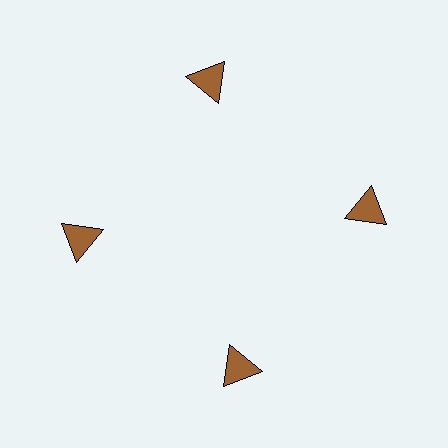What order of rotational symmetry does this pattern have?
This pattern has 4-fold rotational symmetry.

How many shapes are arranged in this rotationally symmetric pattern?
There are 4 shapes, arranged in 4 groups of 1.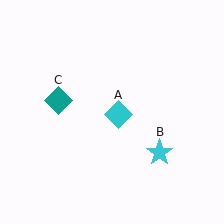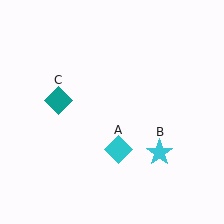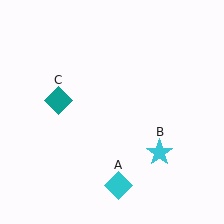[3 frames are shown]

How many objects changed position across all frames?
1 object changed position: cyan diamond (object A).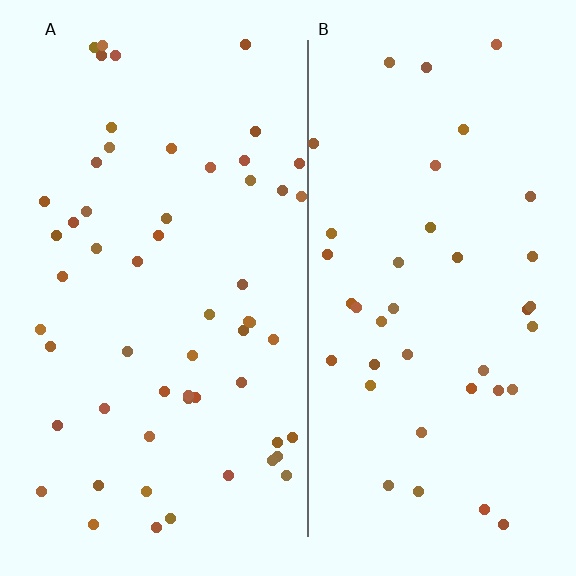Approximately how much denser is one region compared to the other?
Approximately 1.4× — region A over region B.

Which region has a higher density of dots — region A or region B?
A (the left).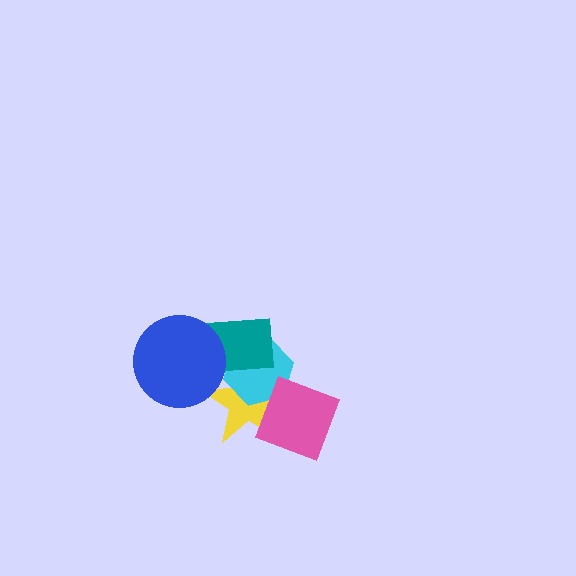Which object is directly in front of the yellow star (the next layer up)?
The cyan hexagon is directly in front of the yellow star.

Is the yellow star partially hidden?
Yes, it is partially covered by another shape.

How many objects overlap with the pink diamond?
2 objects overlap with the pink diamond.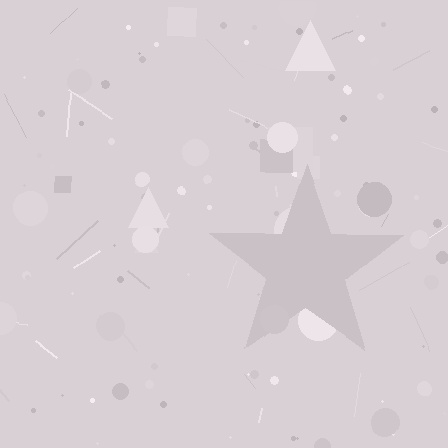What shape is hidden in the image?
A star is hidden in the image.